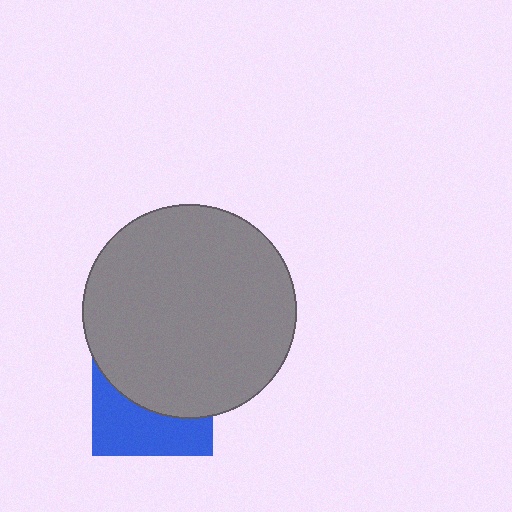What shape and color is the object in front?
The object in front is a gray circle.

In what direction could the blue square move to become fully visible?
The blue square could move down. That would shift it out from behind the gray circle entirely.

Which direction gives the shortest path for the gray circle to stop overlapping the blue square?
Moving up gives the shortest separation.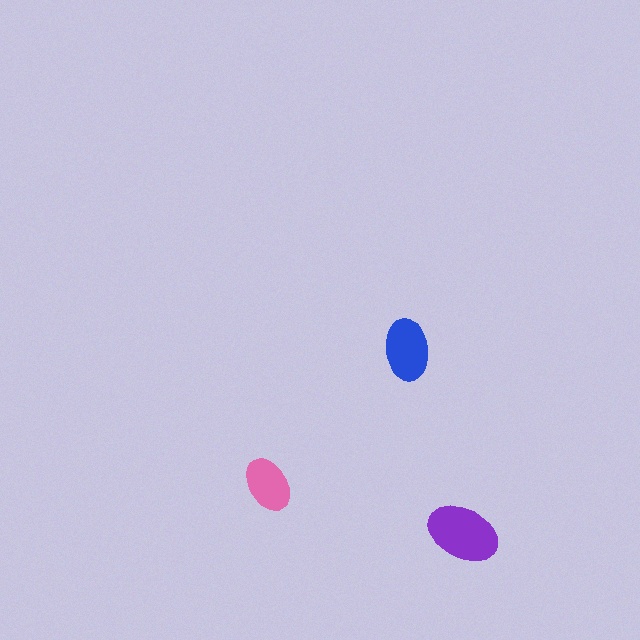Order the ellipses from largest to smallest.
the purple one, the blue one, the pink one.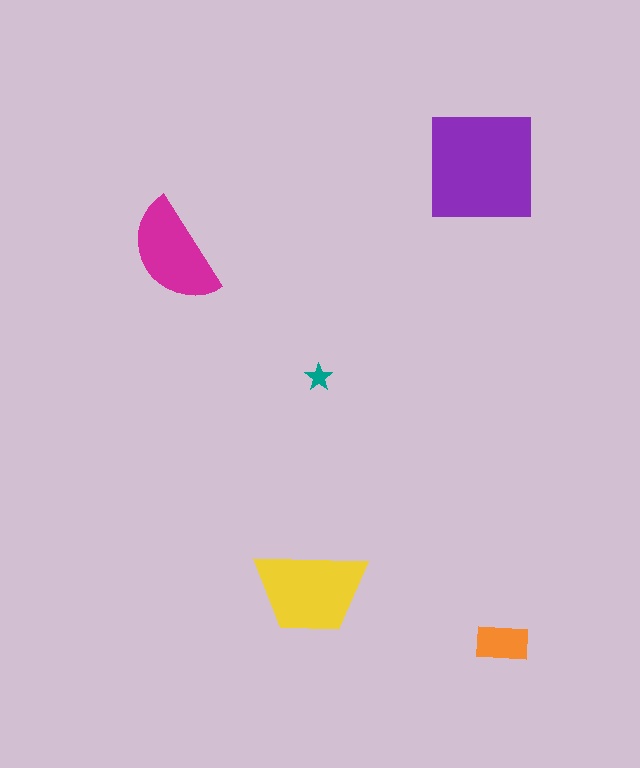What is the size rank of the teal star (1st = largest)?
5th.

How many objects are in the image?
There are 5 objects in the image.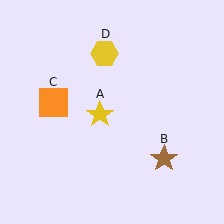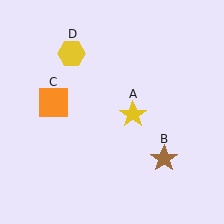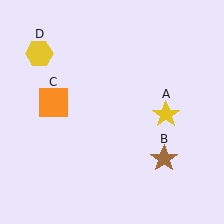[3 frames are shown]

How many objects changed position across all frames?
2 objects changed position: yellow star (object A), yellow hexagon (object D).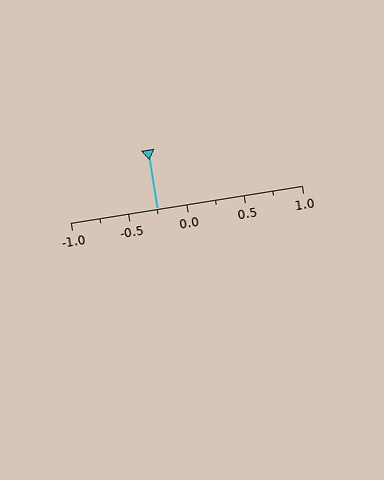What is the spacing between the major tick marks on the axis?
The major ticks are spaced 0.5 apart.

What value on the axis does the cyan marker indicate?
The marker indicates approximately -0.25.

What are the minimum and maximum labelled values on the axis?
The axis runs from -1.0 to 1.0.